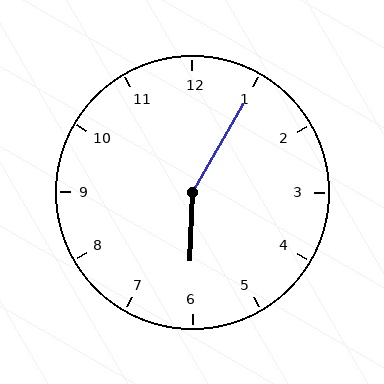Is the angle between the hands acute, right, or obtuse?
It is obtuse.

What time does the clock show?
6:05.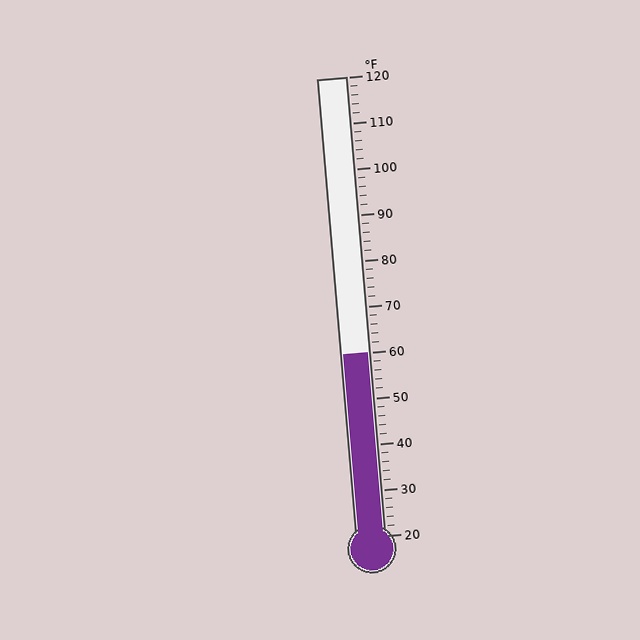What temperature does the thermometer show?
The thermometer shows approximately 60°F.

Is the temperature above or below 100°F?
The temperature is below 100°F.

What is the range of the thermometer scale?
The thermometer scale ranges from 20°F to 120°F.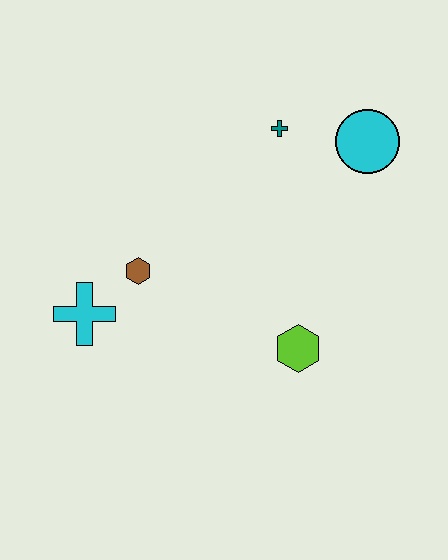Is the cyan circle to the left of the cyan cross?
No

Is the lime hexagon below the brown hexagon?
Yes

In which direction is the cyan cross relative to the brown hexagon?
The cyan cross is to the left of the brown hexagon.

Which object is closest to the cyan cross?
The brown hexagon is closest to the cyan cross.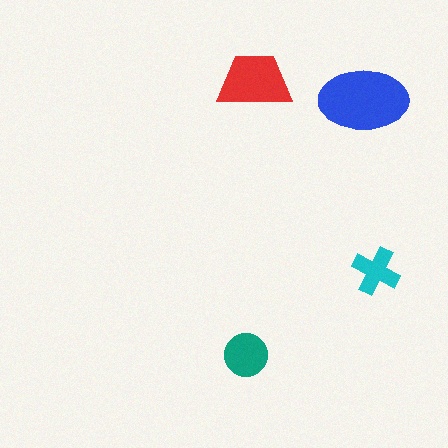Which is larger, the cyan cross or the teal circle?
The teal circle.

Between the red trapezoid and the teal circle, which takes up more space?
The red trapezoid.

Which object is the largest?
The blue ellipse.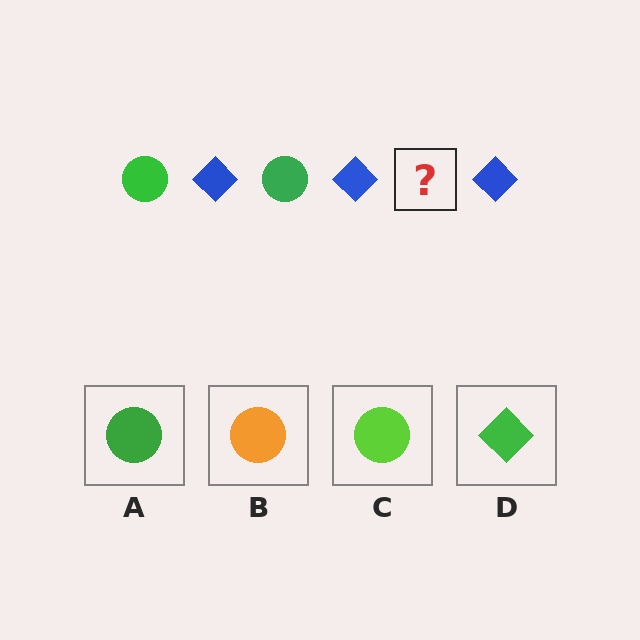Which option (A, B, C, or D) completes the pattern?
A.